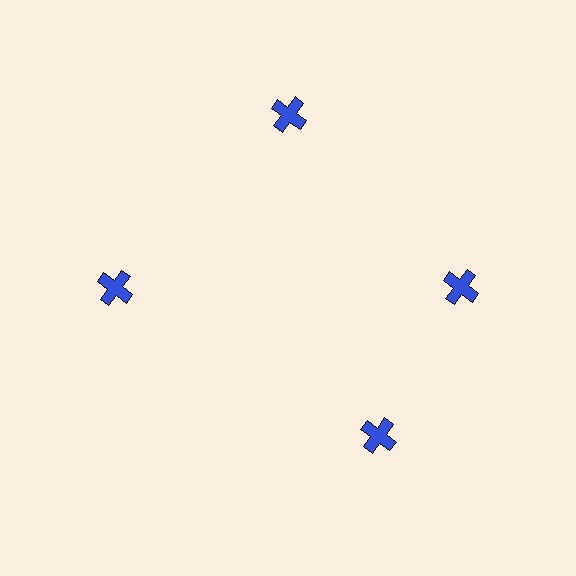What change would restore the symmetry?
The symmetry would be restored by rotating it back into even spacing with its neighbors so that all 4 crosses sit at equal angles and equal distance from the center.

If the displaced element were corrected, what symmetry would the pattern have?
It would have 4-fold rotational symmetry — the pattern would map onto itself every 90 degrees.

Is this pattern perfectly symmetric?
No. The 4 blue crosses are arranged in a ring, but one element near the 6 o'clock position is rotated out of alignment along the ring, breaking the 4-fold rotational symmetry.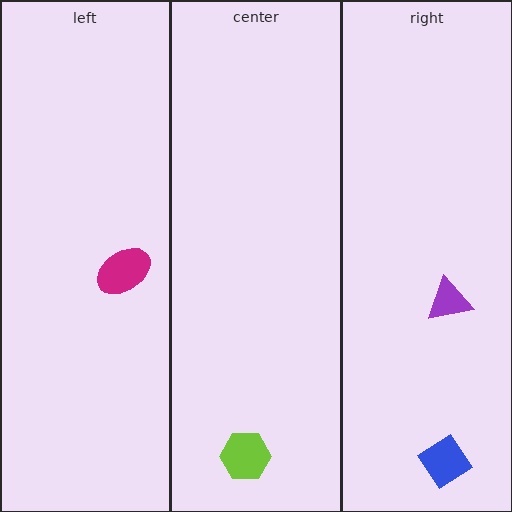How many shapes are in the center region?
1.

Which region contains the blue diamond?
The right region.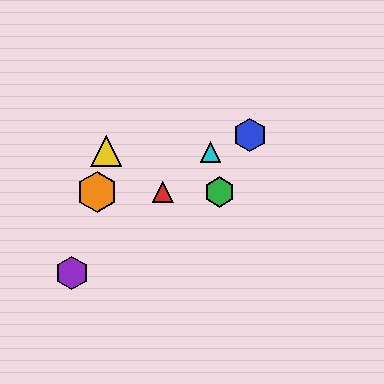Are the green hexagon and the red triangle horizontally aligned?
Yes, both are at y≈192.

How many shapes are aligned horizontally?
3 shapes (the red triangle, the green hexagon, the orange hexagon) are aligned horizontally.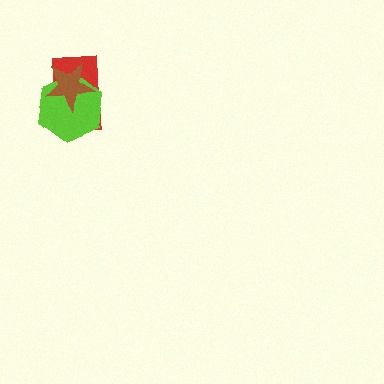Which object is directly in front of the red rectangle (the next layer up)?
The lime hexagon is directly in front of the red rectangle.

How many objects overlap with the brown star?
2 objects overlap with the brown star.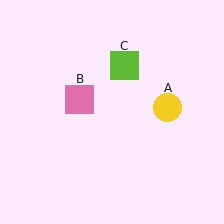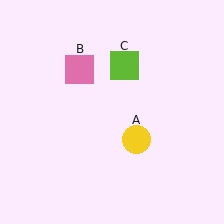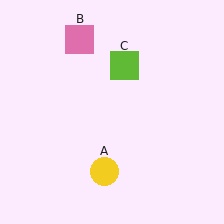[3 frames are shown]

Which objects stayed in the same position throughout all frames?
Lime square (object C) remained stationary.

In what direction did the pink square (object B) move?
The pink square (object B) moved up.